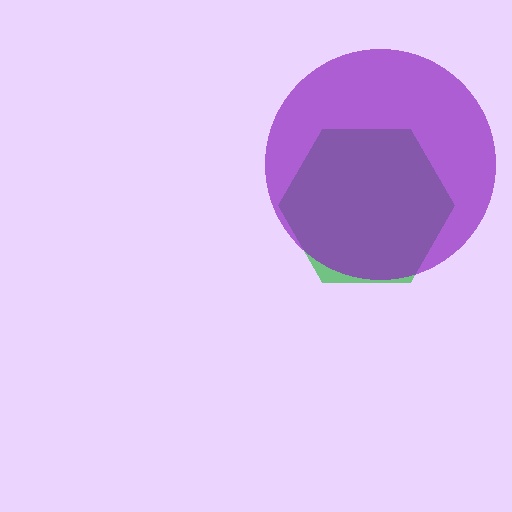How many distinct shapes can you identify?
There are 2 distinct shapes: a green hexagon, a purple circle.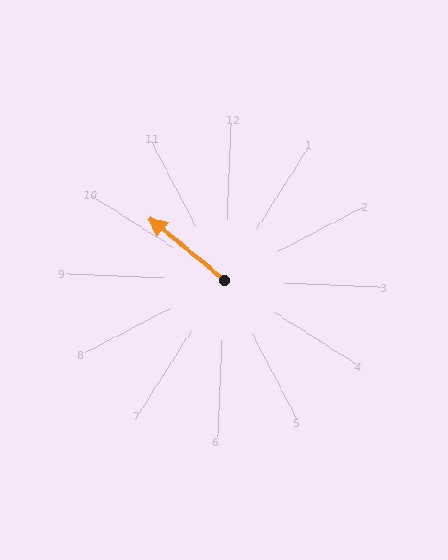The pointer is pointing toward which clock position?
Roughly 10 o'clock.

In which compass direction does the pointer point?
Northwest.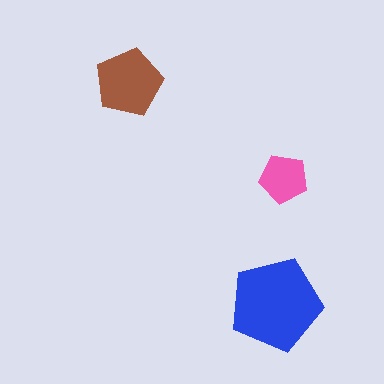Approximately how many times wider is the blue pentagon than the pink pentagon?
About 2 times wider.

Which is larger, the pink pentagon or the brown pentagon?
The brown one.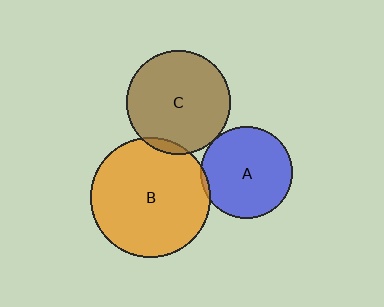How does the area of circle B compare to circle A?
Approximately 1.7 times.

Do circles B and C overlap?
Yes.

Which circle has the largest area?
Circle B (orange).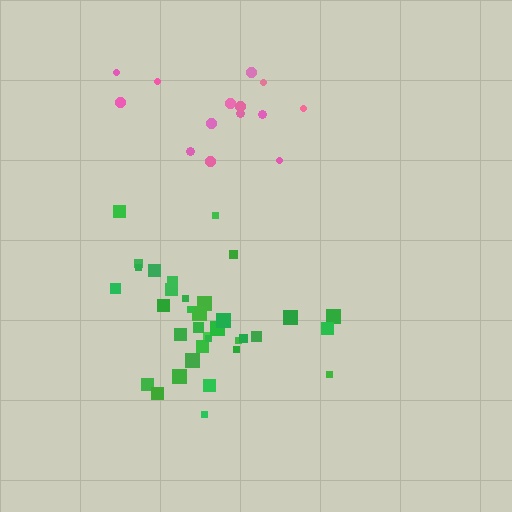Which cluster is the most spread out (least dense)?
Pink.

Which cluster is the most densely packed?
Green.